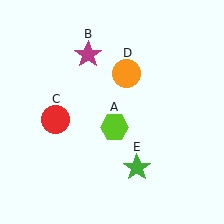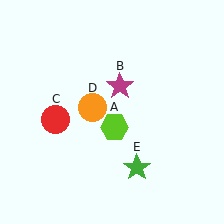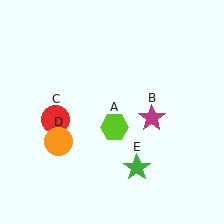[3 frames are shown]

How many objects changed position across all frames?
2 objects changed position: magenta star (object B), orange circle (object D).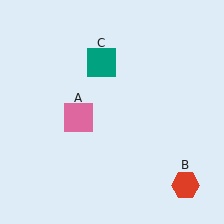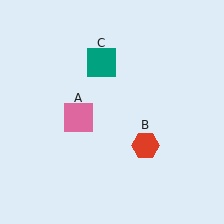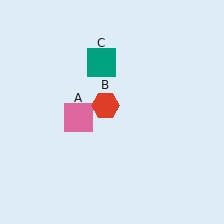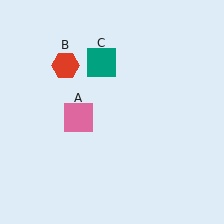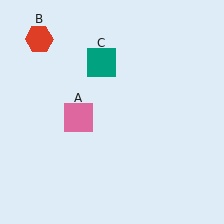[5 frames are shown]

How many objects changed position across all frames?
1 object changed position: red hexagon (object B).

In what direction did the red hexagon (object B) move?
The red hexagon (object B) moved up and to the left.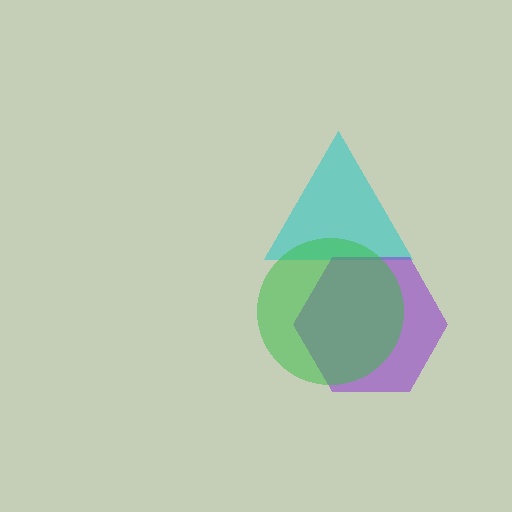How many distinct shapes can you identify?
There are 3 distinct shapes: a cyan triangle, a purple hexagon, a green circle.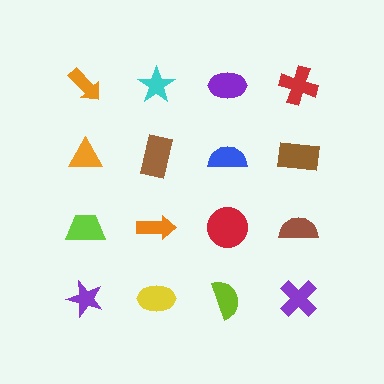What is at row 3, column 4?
A brown semicircle.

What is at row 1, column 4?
A red cross.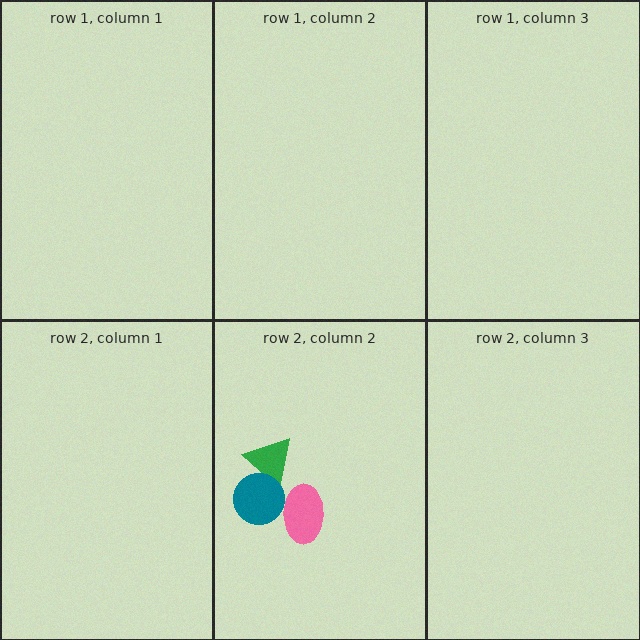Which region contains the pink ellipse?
The row 2, column 2 region.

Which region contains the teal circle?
The row 2, column 2 region.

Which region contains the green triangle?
The row 2, column 2 region.